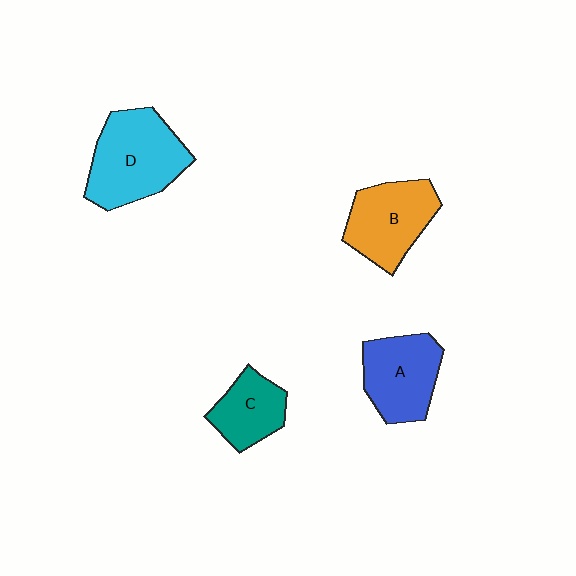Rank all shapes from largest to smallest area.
From largest to smallest: D (cyan), B (orange), A (blue), C (teal).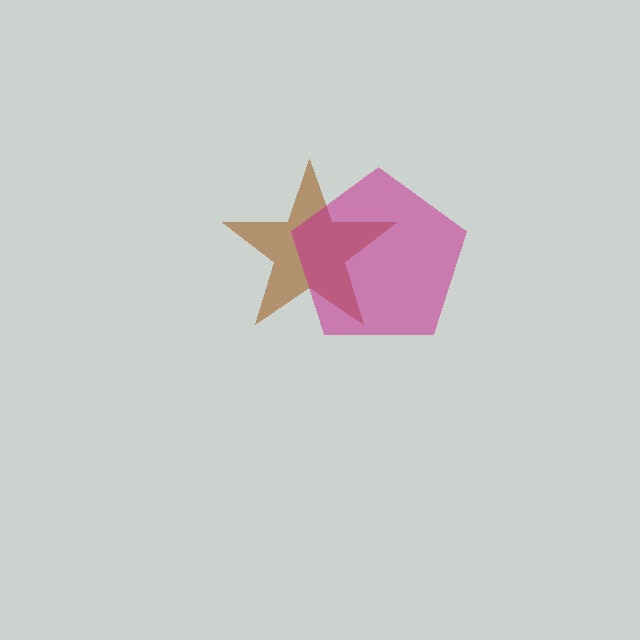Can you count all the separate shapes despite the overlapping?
Yes, there are 2 separate shapes.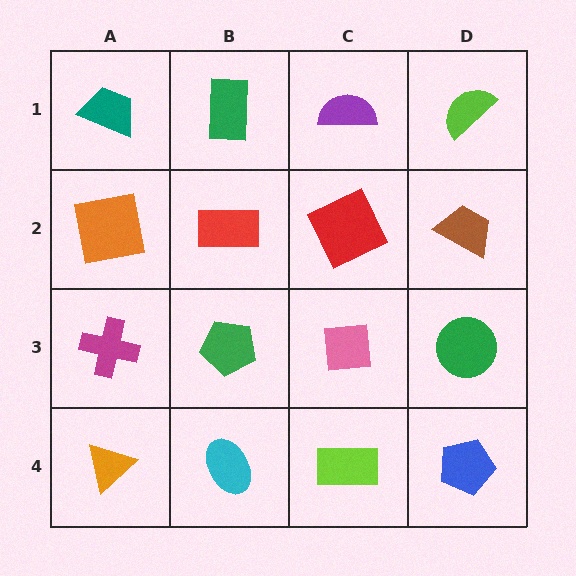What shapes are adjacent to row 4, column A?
A magenta cross (row 3, column A), a cyan ellipse (row 4, column B).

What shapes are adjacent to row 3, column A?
An orange square (row 2, column A), an orange triangle (row 4, column A), a green pentagon (row 3, column B).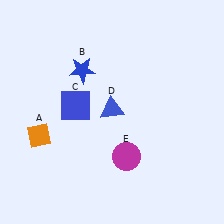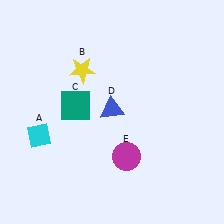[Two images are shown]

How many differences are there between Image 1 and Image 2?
There are 3 differences between the two images.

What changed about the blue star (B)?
In Image 1, B is blue. In Image 2, it changed to yellow.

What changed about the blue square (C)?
In Image 1, C is blue. In Image 2, it changed to teal.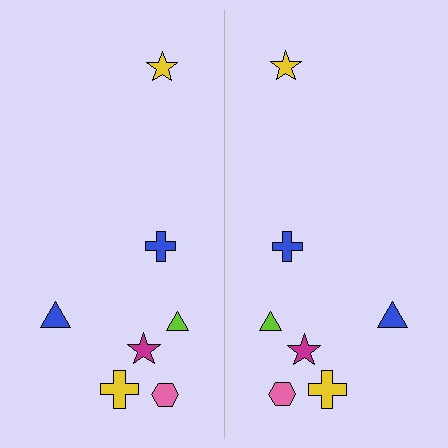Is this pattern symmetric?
Yes, this pattern has bilateral (reflection) symmetry.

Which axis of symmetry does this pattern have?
The pattern has a vertical axis of symmetry running through the center of the image.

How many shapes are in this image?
There are 14 shapes in this image.